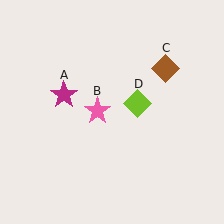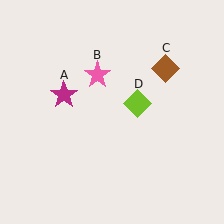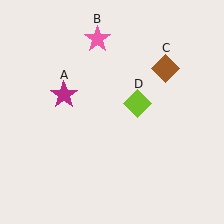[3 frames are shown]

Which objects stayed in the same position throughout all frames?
Magenta star (object A) and brown diamond (object C) and lime diamond (object D) remained stationary.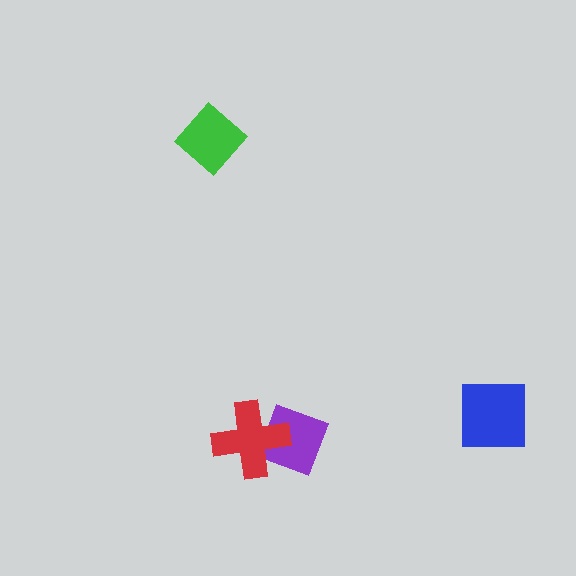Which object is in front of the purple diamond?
The red cross is in front of the purple diamond.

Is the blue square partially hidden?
No, no other shape covers it.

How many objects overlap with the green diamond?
0 objects overlap with the green diamond.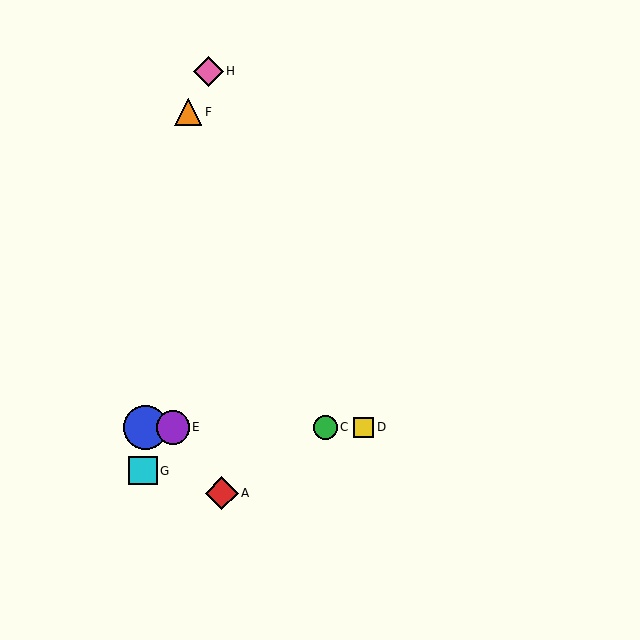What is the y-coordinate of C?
Object C is at y≈428.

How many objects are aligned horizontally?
4 objects (B, C, D, E) are aligned horizontally.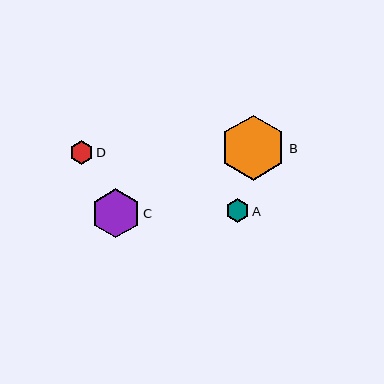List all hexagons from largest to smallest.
From largest to smallest: B, C, D, A.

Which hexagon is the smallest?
Hexagon A is the smallest with a size of approximately 23 pixels.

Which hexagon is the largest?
Hexagon B is the largest with a size of approximately 65 pixels.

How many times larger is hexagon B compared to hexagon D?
Hexagon B is approximately 2.8 times the size of hexagon D.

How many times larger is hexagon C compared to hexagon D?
Hexagon C is approximately 2.1 times the size of hexagon D.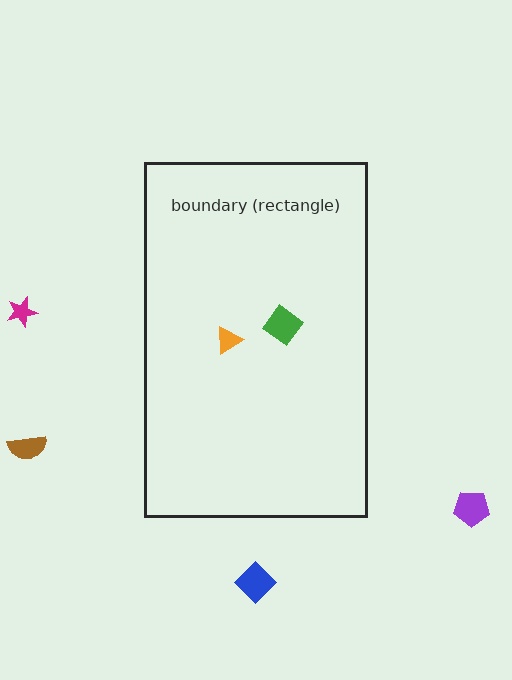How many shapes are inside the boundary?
2 inside, 4 outside.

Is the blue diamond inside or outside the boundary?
Outside.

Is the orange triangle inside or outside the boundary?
Inside.